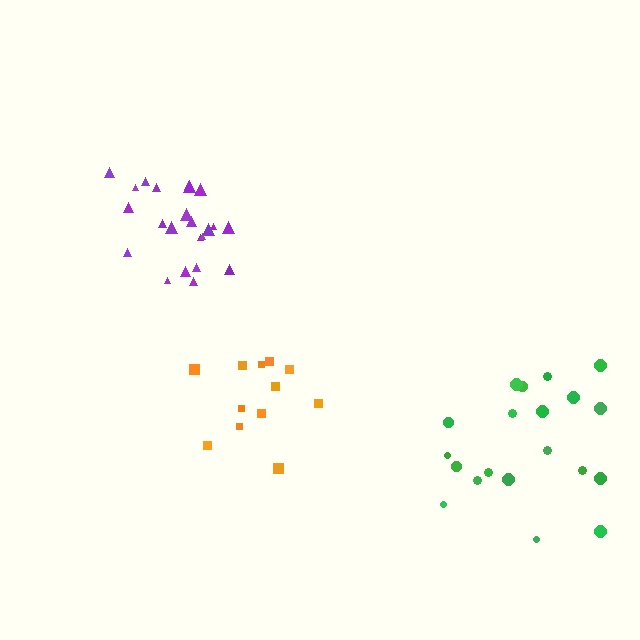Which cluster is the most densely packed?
Purple.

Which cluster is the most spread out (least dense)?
Green.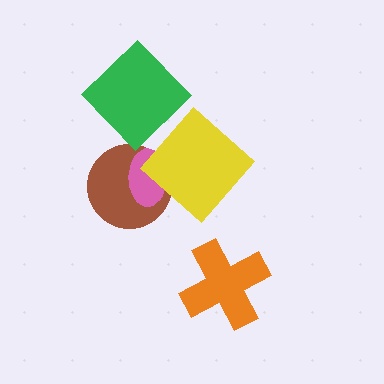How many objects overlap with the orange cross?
0 objects overlap with the orange cross.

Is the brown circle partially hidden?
Yes, it is partially covered by another shape.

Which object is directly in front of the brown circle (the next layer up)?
The pink ellipse is directly in front of the brown circle.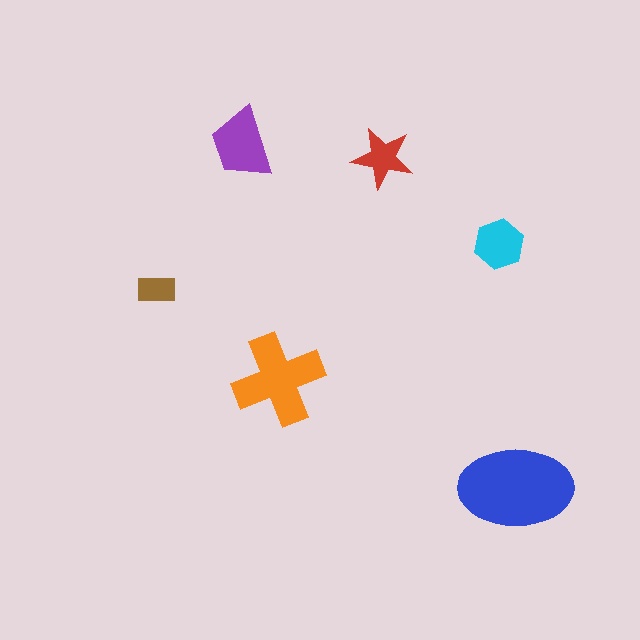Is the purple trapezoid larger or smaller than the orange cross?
Smaller.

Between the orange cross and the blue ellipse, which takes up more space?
The blue ellipse.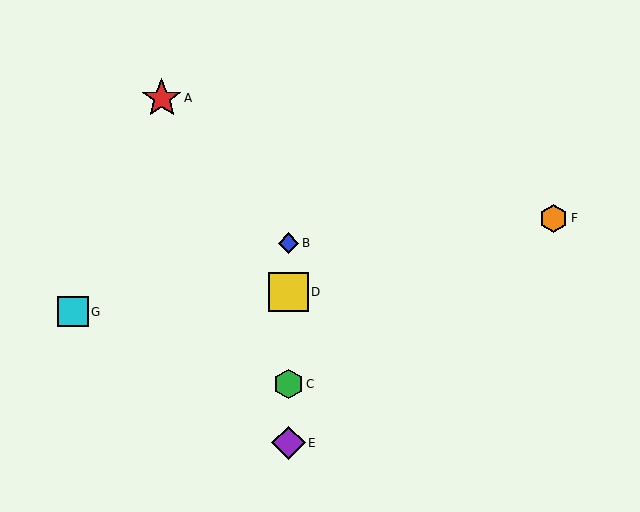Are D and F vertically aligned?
No, D is at x≈288 and F is at x≈554.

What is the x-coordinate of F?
Object F is at x≈554.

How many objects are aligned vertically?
4 objects (B, C, D, E) are aligned vertically.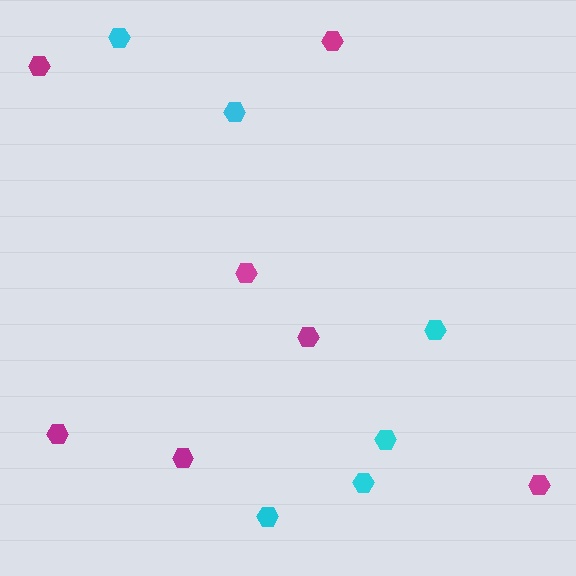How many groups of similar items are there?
There are 2 groups: one group of magenta hexagons (7) and one group of cyan hexagons (6).